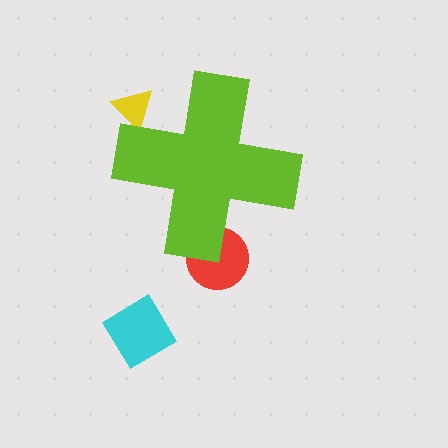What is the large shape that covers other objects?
A lime cross.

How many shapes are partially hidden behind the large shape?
2 shapes are partially hidden.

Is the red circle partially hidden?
Yes, the red circle is partially hidden behind the lime cross.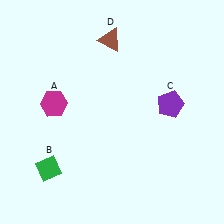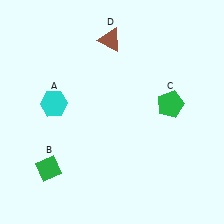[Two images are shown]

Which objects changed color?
A changed from magenta to cyan. C changed from purple to green.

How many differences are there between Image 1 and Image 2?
There are 2 differences between the two images.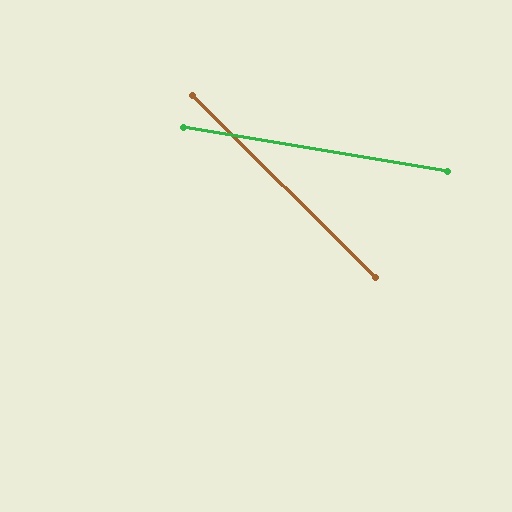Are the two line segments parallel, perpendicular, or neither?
Neither parallel nor perpendicular — they differ by about 35°.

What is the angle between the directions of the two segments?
Approximately 35 degrees.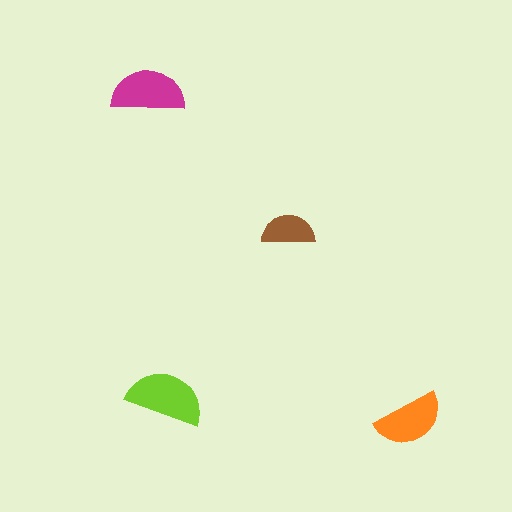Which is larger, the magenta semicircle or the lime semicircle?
The lime one.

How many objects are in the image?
There are 4 objects in the image.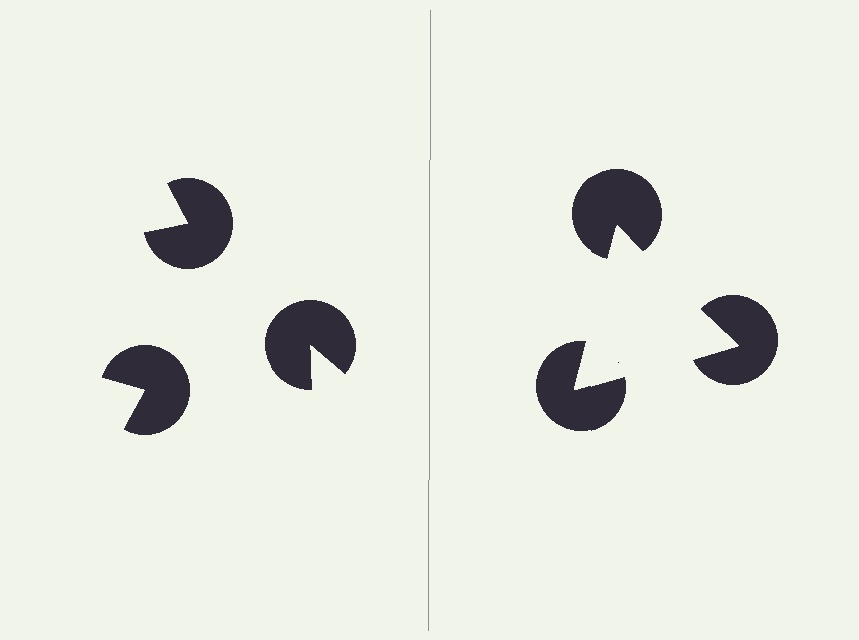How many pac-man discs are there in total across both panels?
6 — 3 on each side.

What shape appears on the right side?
An illusory triangle.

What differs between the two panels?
The pac-man discs are positioned identically on both sides; only the wedge orientations differ. On the right they align to a triangle; on the left they are misaligned.